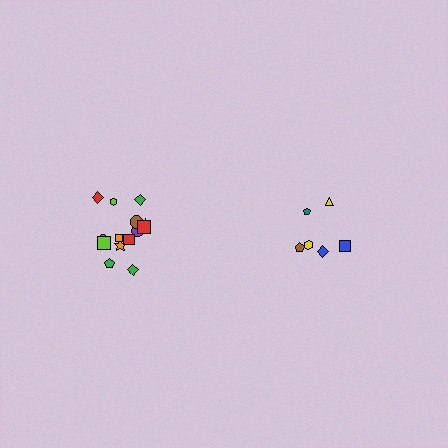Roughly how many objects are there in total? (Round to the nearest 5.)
Roughly 20 objects in total.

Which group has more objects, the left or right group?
The left group.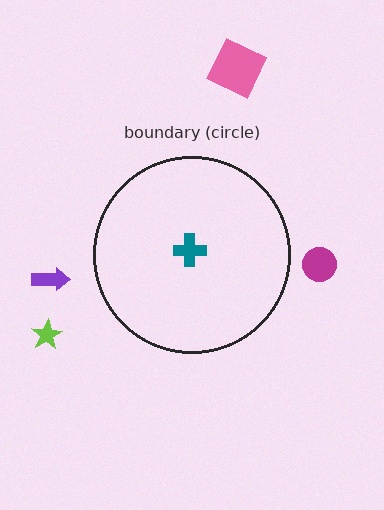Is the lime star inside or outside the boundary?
Outside.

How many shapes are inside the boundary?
1 inside, 4 outside.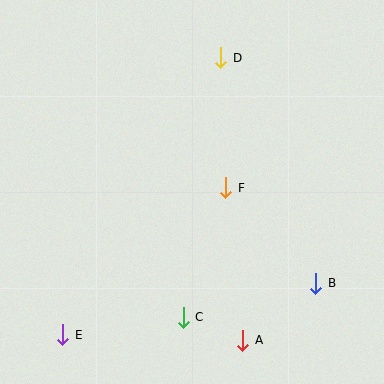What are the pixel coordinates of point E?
Point E is at (63, 335).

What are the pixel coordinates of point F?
Point F is at (226, 188).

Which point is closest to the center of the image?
Point F at (226, 188) is closest to the center.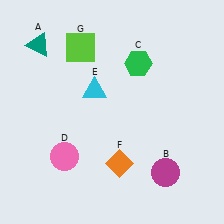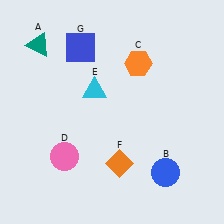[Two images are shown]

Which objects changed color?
B changed from magenta to blue. C changed from green to orange. G changed from lime to blue.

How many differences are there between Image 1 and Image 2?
There are 3 differences between the two images.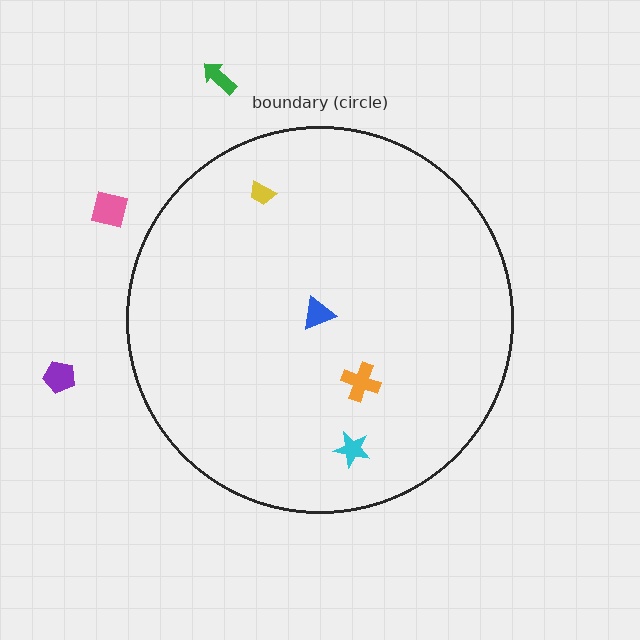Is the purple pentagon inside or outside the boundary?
Outside.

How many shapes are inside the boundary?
4 inside, 3 outside.